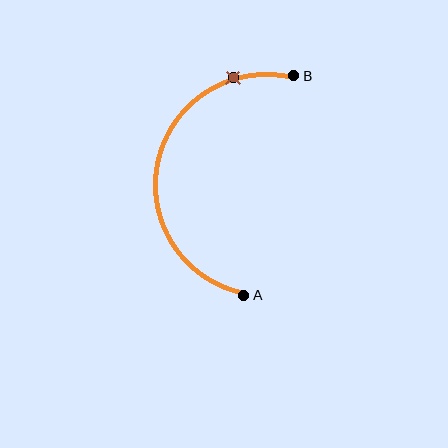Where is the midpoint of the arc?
The arc midpoint is the point on the curve farthest from the straight line joining A and B. It sits to the left of that line.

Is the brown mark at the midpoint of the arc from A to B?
No. The brown mark lies on the arc but is closer to endpoint B. The arc midpoint would be at the point on the curve equidistant along the arc from both A and B.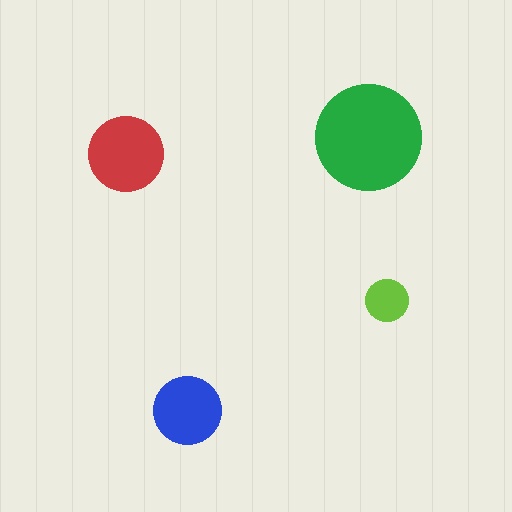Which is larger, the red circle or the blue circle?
The red one.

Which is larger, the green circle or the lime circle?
The green one.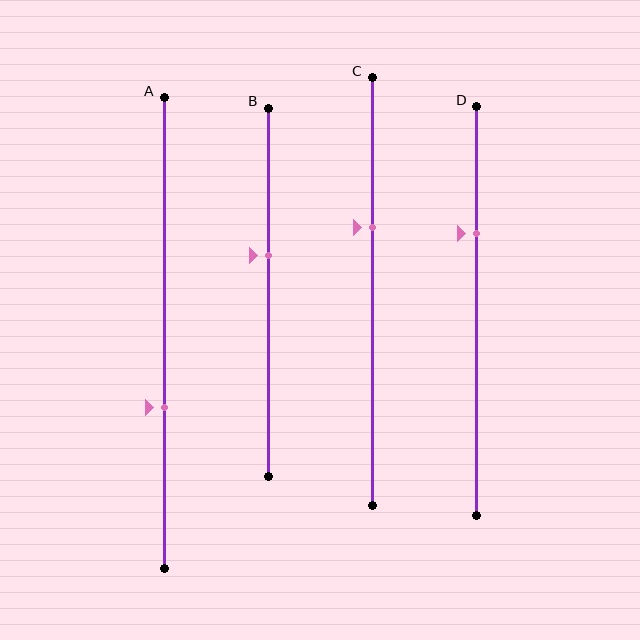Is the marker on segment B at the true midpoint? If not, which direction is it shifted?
No, the marker on segment B is shifted upward by about 10% of the segment length.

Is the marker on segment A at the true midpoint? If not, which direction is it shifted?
No, the marker on segment A is shifted downward by about 16% of the segment length.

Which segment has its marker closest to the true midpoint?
Segment B has its marker closest to the true midpoint.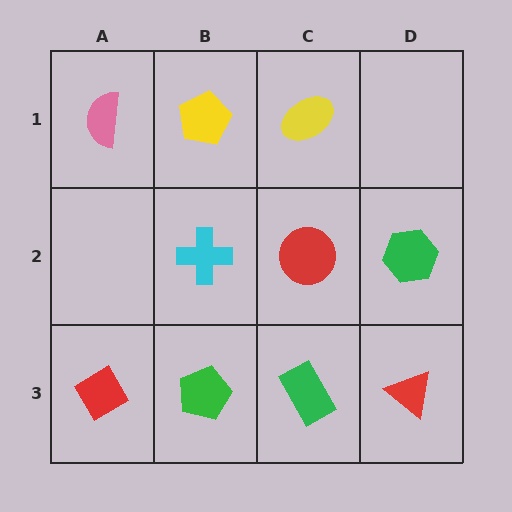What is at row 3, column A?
A red diamond.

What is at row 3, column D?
A red triangle.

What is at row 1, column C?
A yellow ellipse.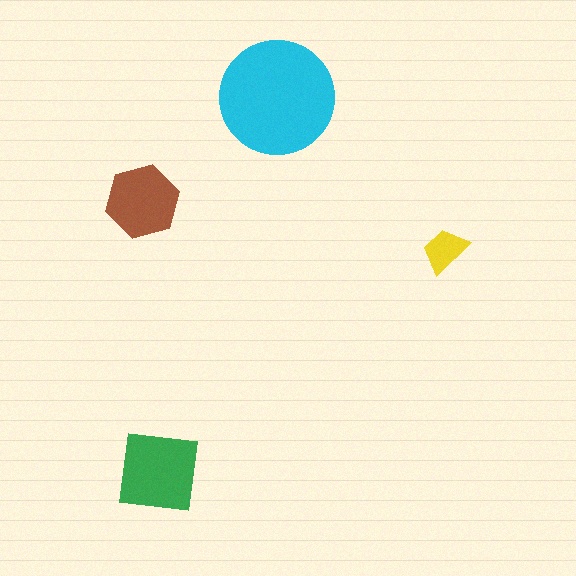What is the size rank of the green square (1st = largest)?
2nd.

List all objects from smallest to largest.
The yellow trapezoid, the brown hexagon, the green square, the cyan circle.